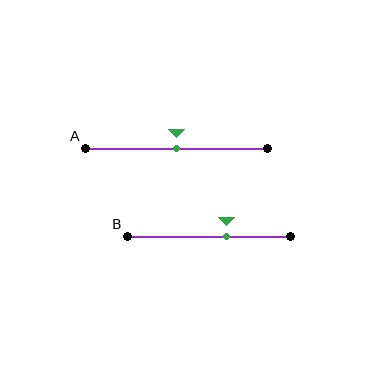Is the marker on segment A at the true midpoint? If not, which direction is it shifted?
Yes, the marker on segment A is at the true midpoint.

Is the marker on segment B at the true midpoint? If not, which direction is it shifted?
No, the marker on segment B is shifted to the right by about 11% of the segment length.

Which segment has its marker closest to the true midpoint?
Segment A has its marker closest to the true midpoint.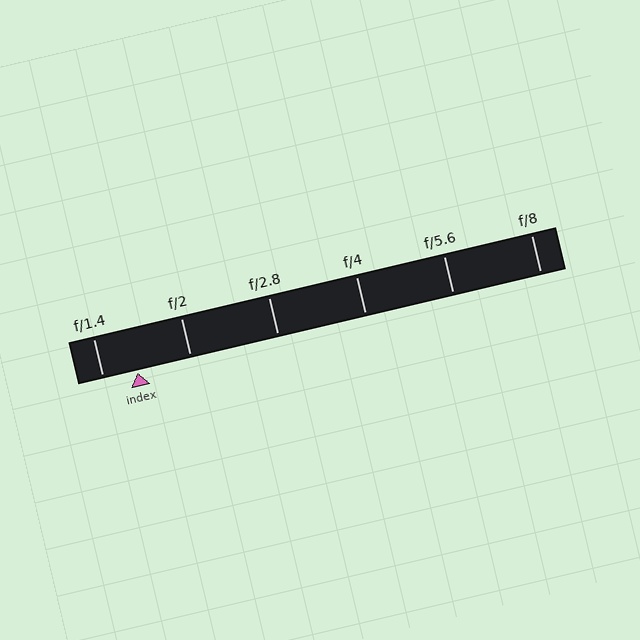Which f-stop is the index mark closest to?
The index mark is closest to f/1.4.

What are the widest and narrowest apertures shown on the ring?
The widest aperture shown is f/1.4 and the narrowest is f/8.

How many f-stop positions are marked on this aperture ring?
There are 6 f-stop positions marked.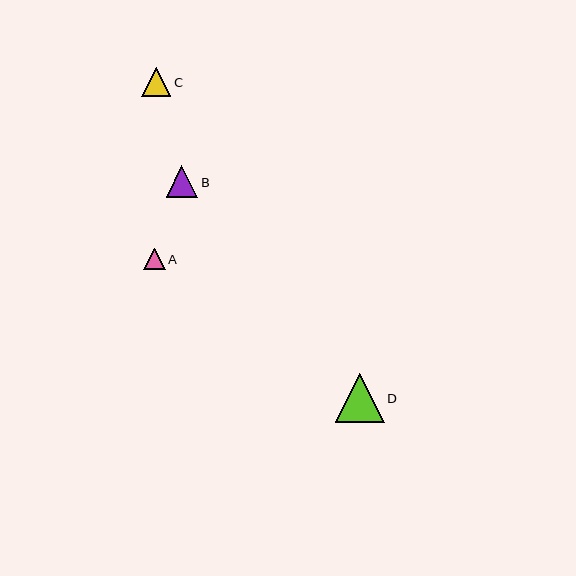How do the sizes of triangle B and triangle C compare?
Triangle B and triangle C are approximately the same size.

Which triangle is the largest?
Triangle D is the largest with a size of approximately 49 pixels.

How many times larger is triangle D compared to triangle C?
Triangle D is approximately 1.7 times the size of triangle C.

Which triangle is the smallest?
Triangle A is the smallest with a size of approximately 21 pixels.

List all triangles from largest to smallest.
From largest to smallest: D, B, C, A.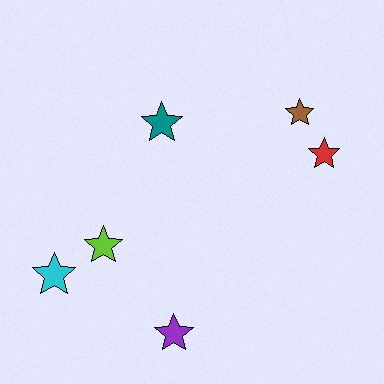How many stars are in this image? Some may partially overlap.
There are 6 stars.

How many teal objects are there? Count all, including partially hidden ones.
There is 1 teal object.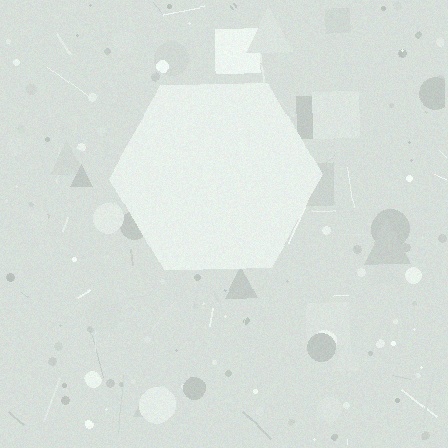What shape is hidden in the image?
A hexagon is hidden in the image.